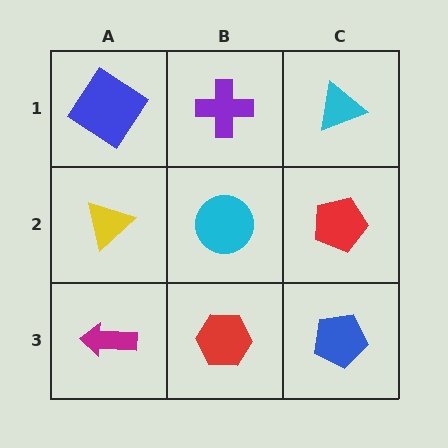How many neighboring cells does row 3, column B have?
3.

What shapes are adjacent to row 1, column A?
A yellow triangle (row 2, column A), a purple cross (row 1, column B).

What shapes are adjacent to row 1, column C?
A red pentagon (row 2, column C), a purple cross (row 1, column B).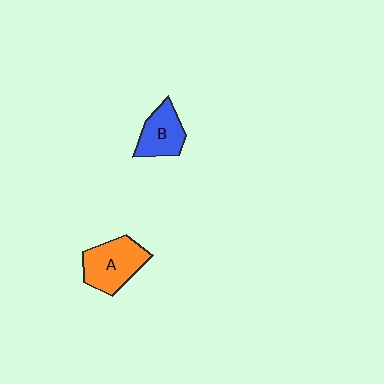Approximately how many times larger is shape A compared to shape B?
Approximately 1.3 times.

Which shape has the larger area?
Shape A (orange).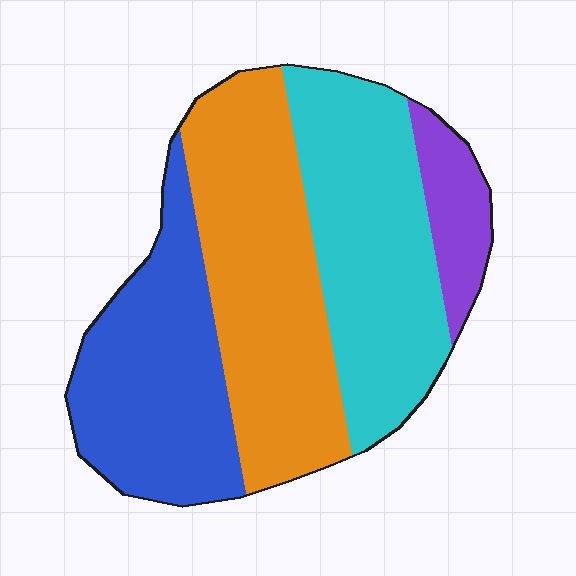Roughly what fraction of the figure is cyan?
Cyan takes up between a quarter and a half of the figure.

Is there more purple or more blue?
Blue.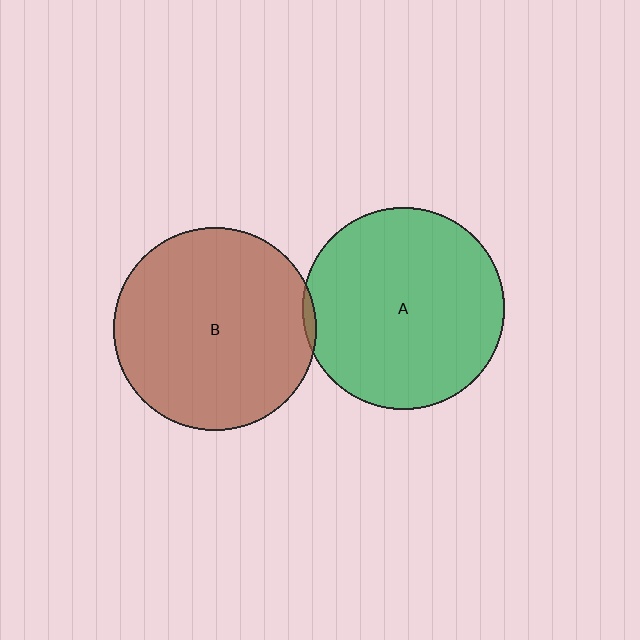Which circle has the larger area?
Circle B (brown).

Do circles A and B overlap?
Yes.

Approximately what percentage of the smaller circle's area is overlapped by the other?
Approximately 5%.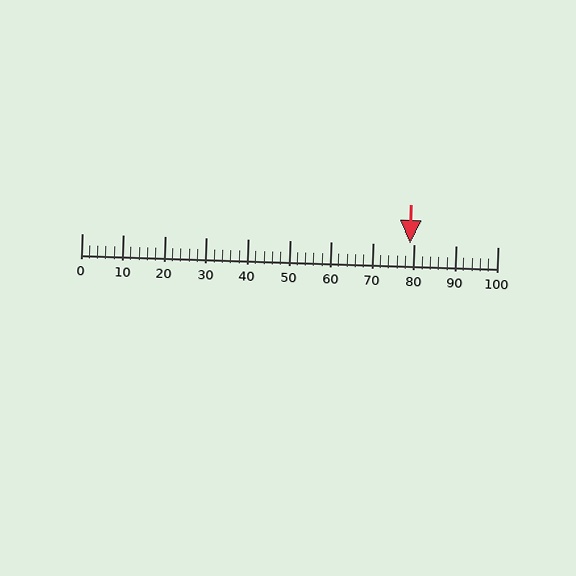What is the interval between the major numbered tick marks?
The major tick marks are spaced 10 units apart.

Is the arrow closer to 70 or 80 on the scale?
The arrow is closer to 80.